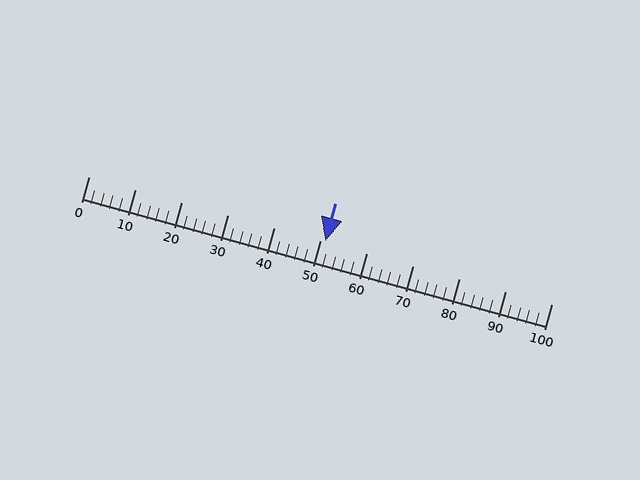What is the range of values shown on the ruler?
The ruler shows values from 0 to 100.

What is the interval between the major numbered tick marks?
The major tick marks are spaced 10 units apart.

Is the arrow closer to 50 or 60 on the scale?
The arrow is closer to 50.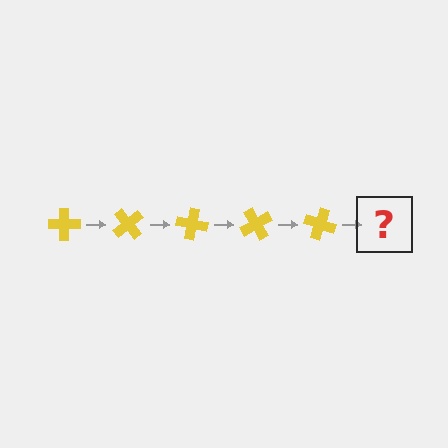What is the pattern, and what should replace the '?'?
The pattern is that the cross rotates 50 degrees each step. The '?' should be a yellow cross rotated 250 degrees.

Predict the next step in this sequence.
The next step is a yellow cross rotated 250 degrees.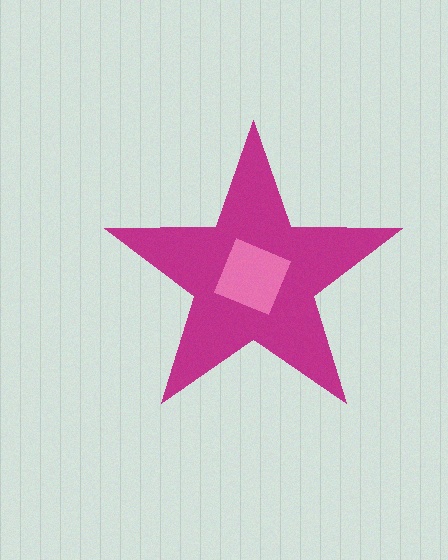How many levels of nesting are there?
2.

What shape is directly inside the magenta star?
The pink diamond.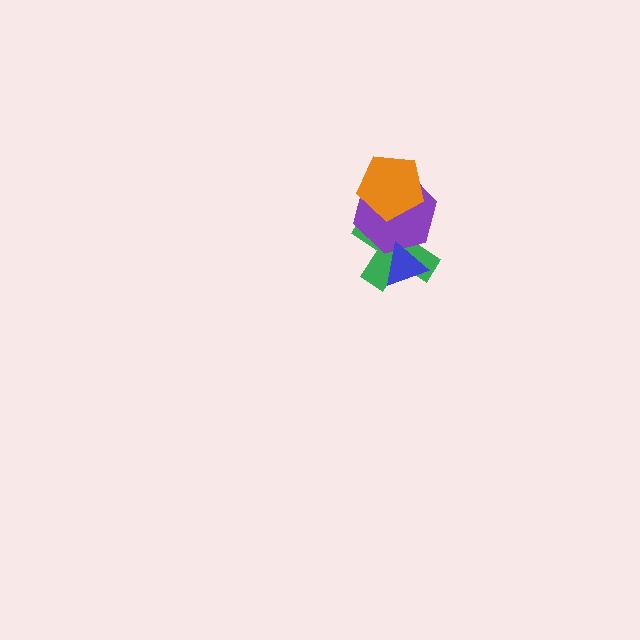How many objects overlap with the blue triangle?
2 objects overlap with the blue triangle.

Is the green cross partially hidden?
Yes, it is partially covered by another shape.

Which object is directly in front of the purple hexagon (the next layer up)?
The blue triangle is directly in front of the purple hexagon.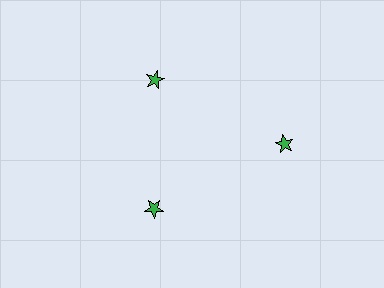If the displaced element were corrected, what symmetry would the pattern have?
It would have 3-fold rotational symmetry — the pattern would map onto itself every 120 degrees.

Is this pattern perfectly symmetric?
No. The 3 green stars are arranged in a ring, but one element near the 3 o'clock position is pushed outward from the center, breaking the 3-fold rotational symmetry.